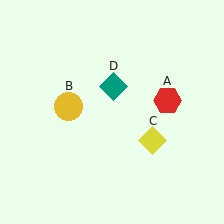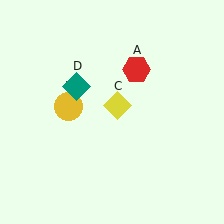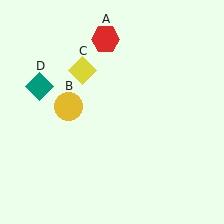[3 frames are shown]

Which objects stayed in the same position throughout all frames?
Yellow circle (object B) remained stationary.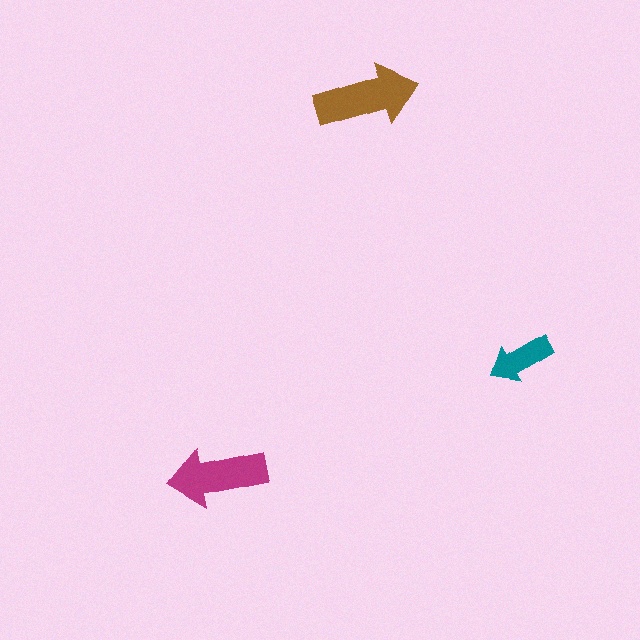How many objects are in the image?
There are 3 objects in the image.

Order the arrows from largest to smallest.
the brown one, the magenta one, the teal one.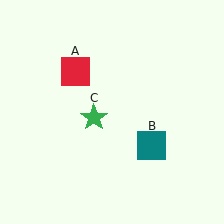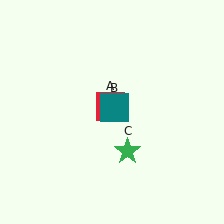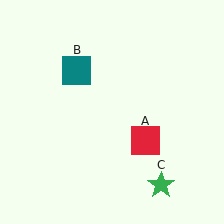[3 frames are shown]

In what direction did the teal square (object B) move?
The teal square (object B) moved up and to the left.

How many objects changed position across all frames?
3 objects changed position: red square (object A), teal square (object B), green star (object C).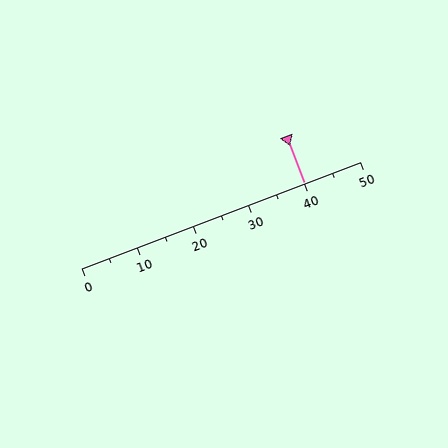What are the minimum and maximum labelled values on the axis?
The axis runs from 0 to 50.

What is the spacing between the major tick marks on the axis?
The major ticks are spaced 10 apart.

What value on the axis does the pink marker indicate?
The marker indicates approximately 40.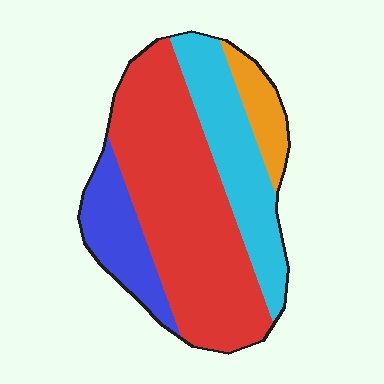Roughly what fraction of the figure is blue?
Blue covers around 15% of the figure.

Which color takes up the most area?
Red, at roughly 55%.